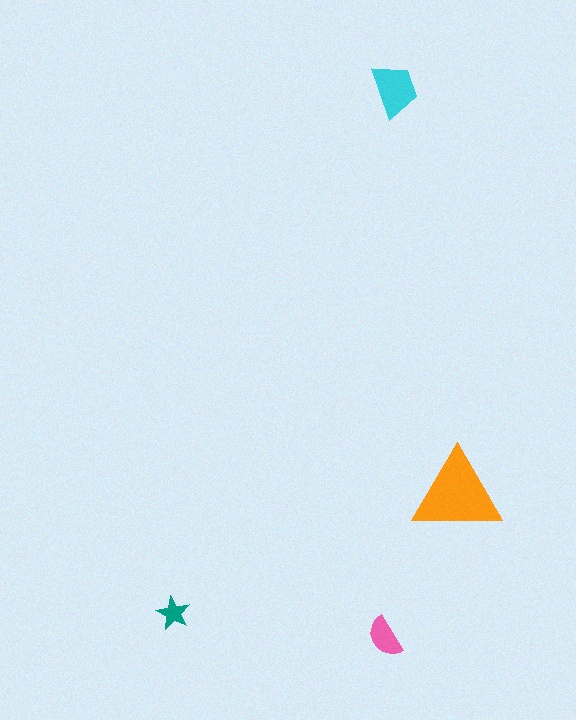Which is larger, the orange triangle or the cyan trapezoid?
The orange triangle.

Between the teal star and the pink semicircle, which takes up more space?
The pink semicircle.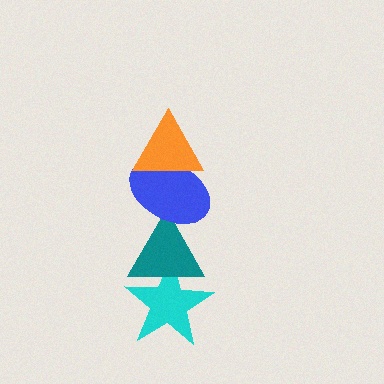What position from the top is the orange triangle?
The orange triangle is 1st from the top.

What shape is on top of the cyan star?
The teal triangle is on top of the cyan star.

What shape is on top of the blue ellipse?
The orange triangle is on top of the blue ellipse.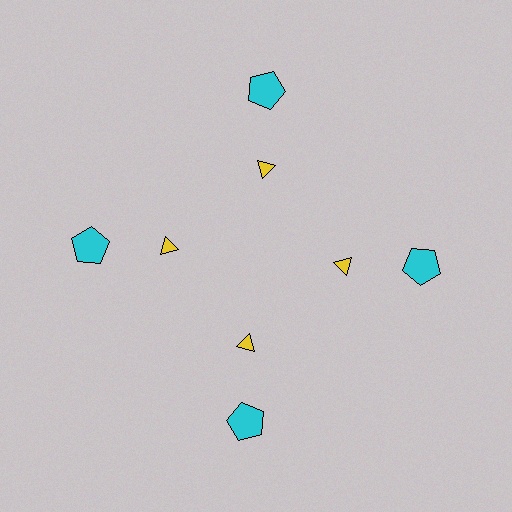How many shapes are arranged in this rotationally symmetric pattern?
There are 8 shapes, arranged in 4 groups of 2.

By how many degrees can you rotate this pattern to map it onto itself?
The pattern maps onto itself every 90 degrees of rotation.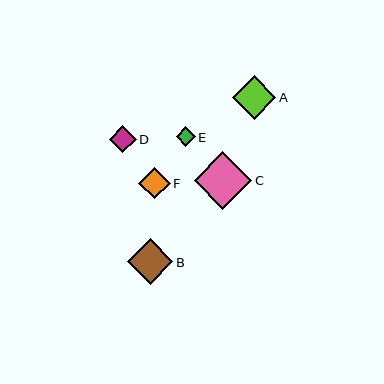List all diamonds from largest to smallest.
From largest to smallest: C, B, A, F, D, E.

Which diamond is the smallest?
Diamond E is the smallest with a size of approximately 19 pixels.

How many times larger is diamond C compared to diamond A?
Diamond C is approximately 1.3 times the size of diamond A.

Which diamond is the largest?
Diamond C is the largest with a size of approximately 58 pixels.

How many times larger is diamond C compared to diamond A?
Diamond C is approximately 1.3 times the size of diamond A.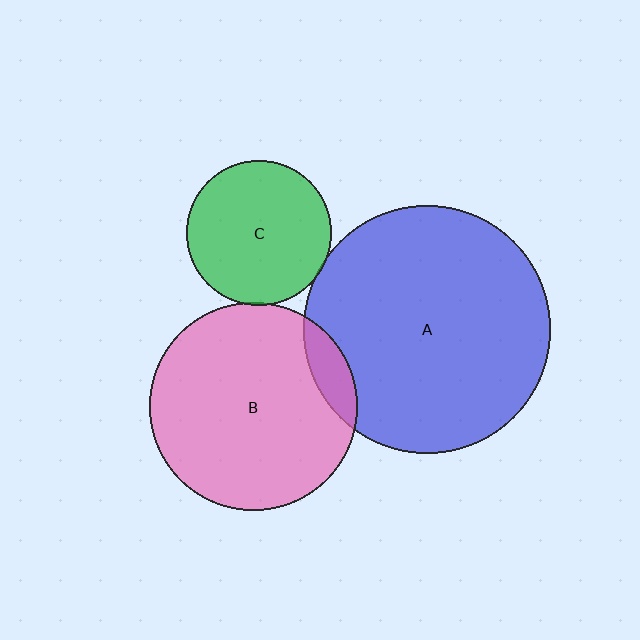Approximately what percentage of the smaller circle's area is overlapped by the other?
Approximately 10%.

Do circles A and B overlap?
Yes.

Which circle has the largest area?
Circle A (blue).